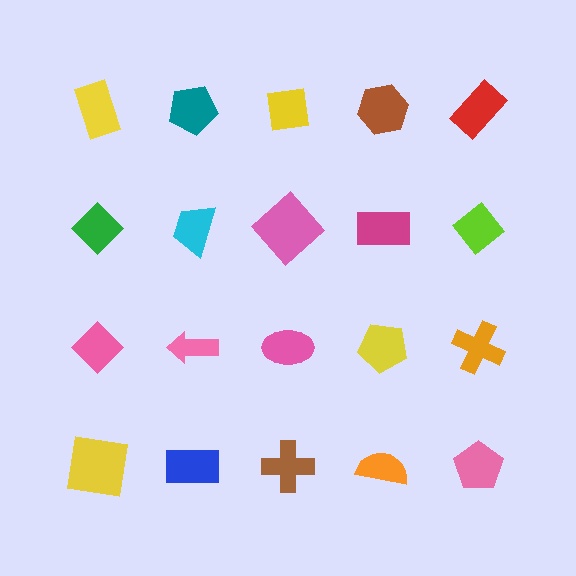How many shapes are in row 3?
5 shapes.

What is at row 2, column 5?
A lime diamond.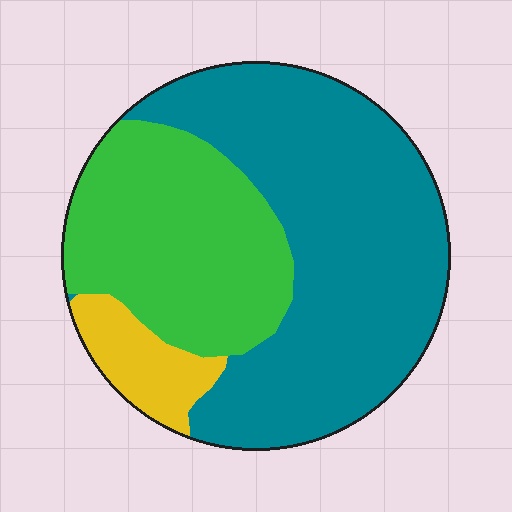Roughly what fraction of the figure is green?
Green takes up between a sixth and a third of the figure.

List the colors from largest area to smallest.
From largest to smallest: teal, green, yellow.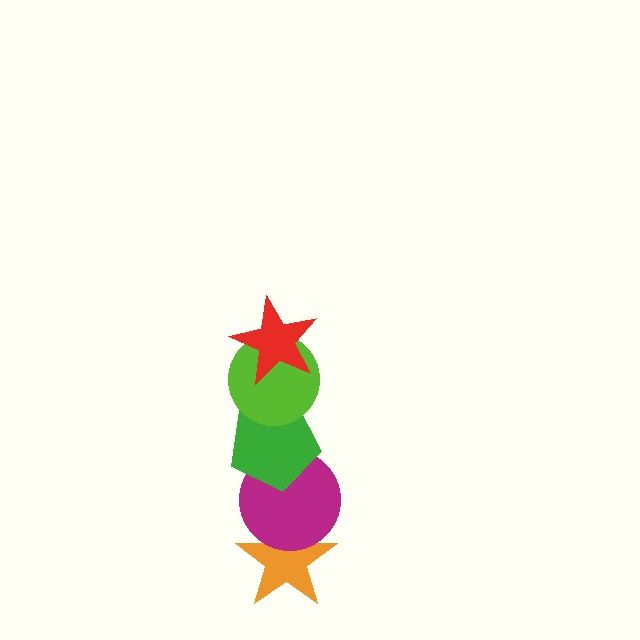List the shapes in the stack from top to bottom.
From top to bottom: the red star, the lime circle, the green pentagon, the magenta circle, the orange star.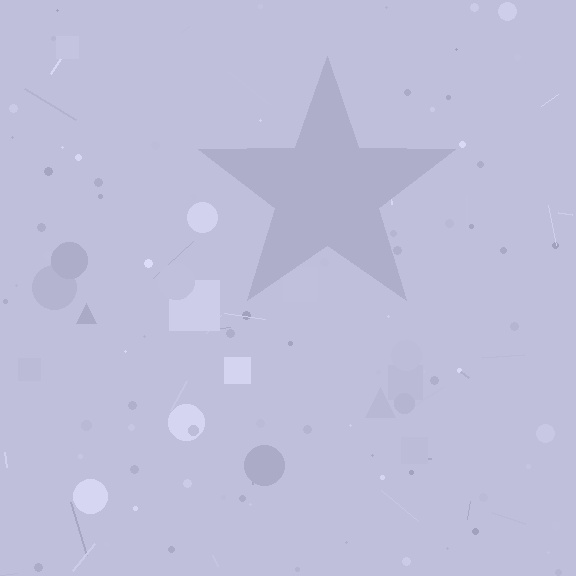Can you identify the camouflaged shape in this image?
The camouflaged shape is a star.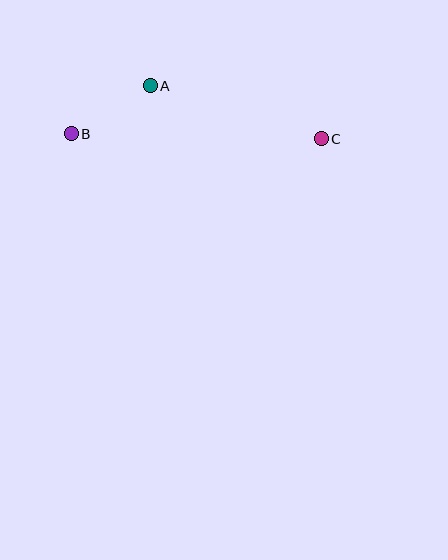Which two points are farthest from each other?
Points B and C are farthest from each other.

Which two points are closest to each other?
Points A and B are closest to each other.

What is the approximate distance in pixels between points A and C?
The distance between A and C is approximately 179 pixels.